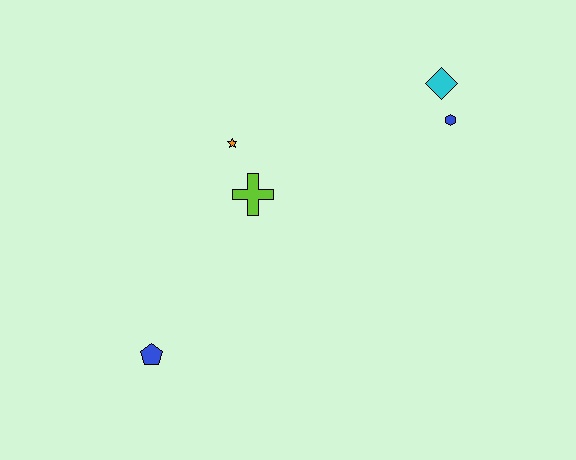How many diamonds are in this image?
There is 1 diamond.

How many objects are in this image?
There are 5 objects.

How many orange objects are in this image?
There is 1 orange object.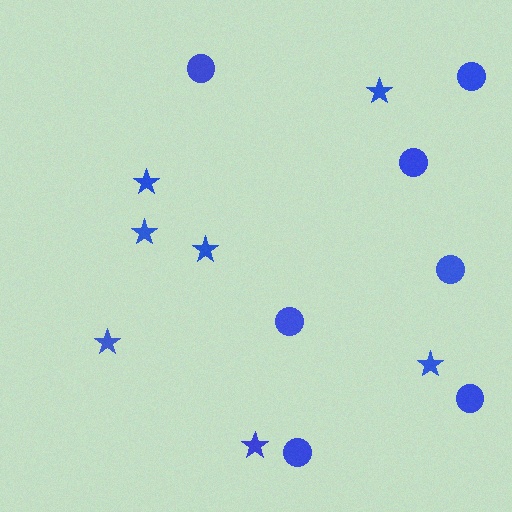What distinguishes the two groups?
There are 2 groups: one group of stars (7) and one group of circles (7).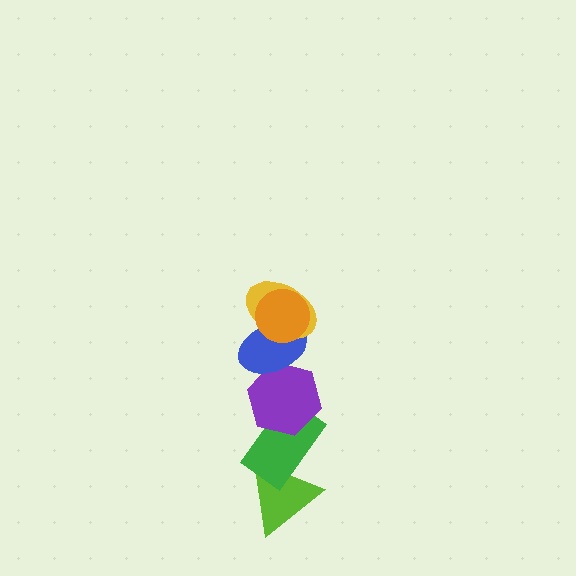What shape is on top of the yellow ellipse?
The orange circle is on top of the yellow ellipse.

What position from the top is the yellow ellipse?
The yellow ellipse is 2nd from the top.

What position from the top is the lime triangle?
The lime triangle is 6th from the top.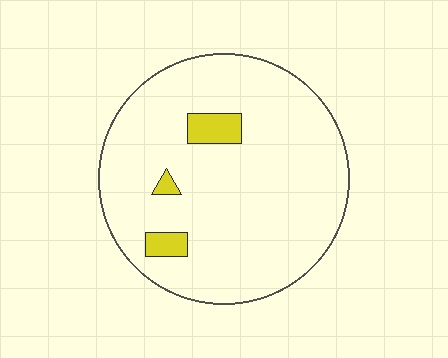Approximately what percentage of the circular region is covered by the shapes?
Approximately 5%.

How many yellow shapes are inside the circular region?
3.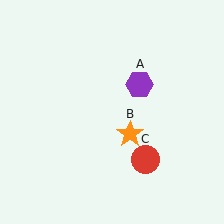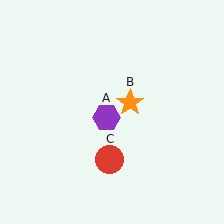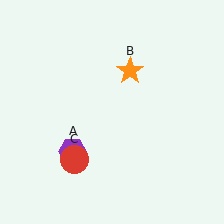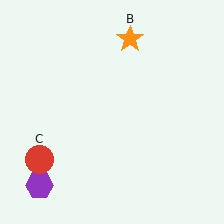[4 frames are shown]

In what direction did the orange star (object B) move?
The orange star (object B) moved up.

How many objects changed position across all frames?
3 objects changed position: purple hexagon (object A), orange star (object B), red circle (object C).